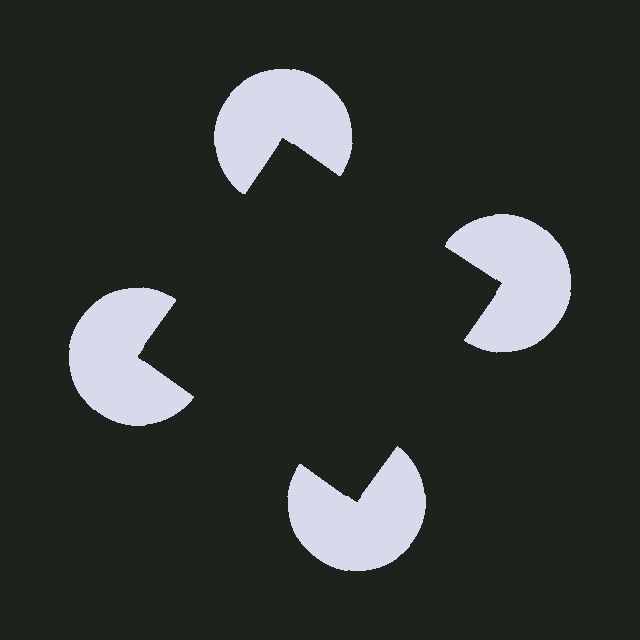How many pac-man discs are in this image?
There are 4 — one at each vertex of the illusory square.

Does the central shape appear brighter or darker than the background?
It typically appears slightly darker than the background, even though no actual brightness change is drawn.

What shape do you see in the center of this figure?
An illusory square — its edges are inferred from the aligned wedge cuts in the pac-man discs, not physically drawn.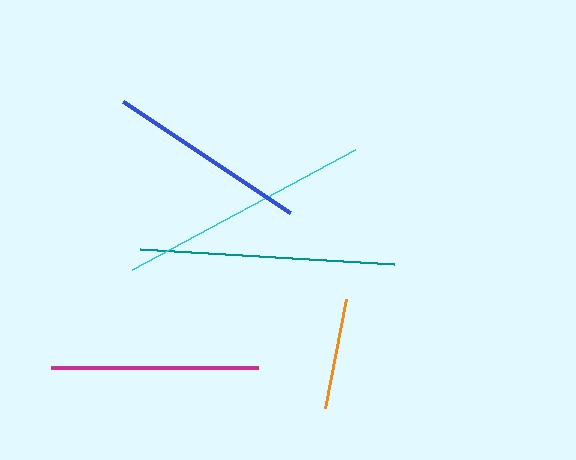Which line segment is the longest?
The teal line is the longest at approximately 254 pixels.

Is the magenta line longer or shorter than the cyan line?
The cyan line is longer than the magenta line.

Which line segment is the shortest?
The orange line is the shortest at approximately 111 pixels.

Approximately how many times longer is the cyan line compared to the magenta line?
The cyan line is approximately 1.2 times the length of the magenta line.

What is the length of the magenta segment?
The magenta segment is approximately 207 pixels long.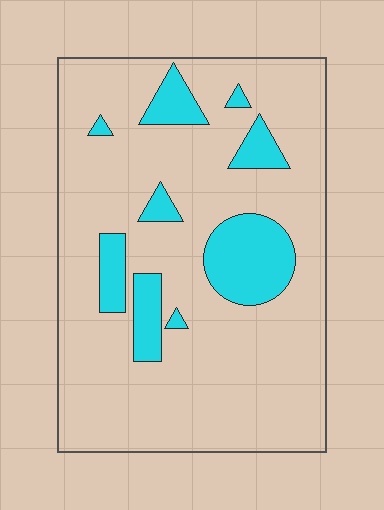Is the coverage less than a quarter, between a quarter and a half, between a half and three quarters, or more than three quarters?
Less than a quarter.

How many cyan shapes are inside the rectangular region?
9.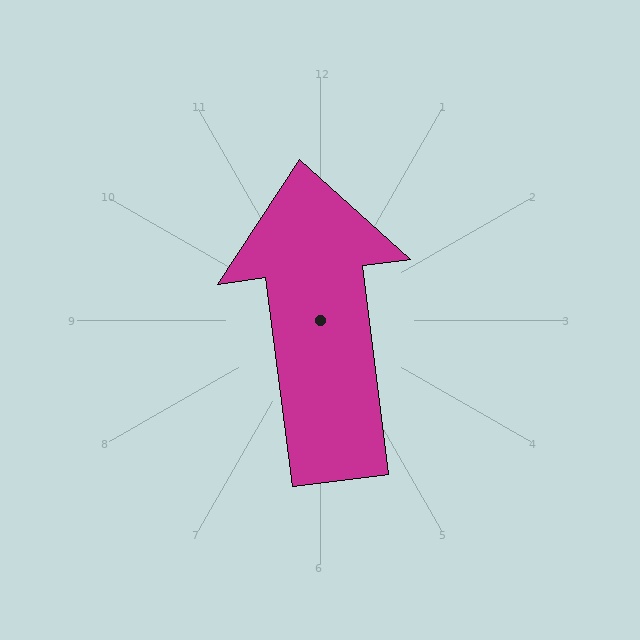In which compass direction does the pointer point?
North.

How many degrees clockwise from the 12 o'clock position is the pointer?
Approximately 353 degrees.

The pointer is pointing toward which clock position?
Roughly 12 o'clock.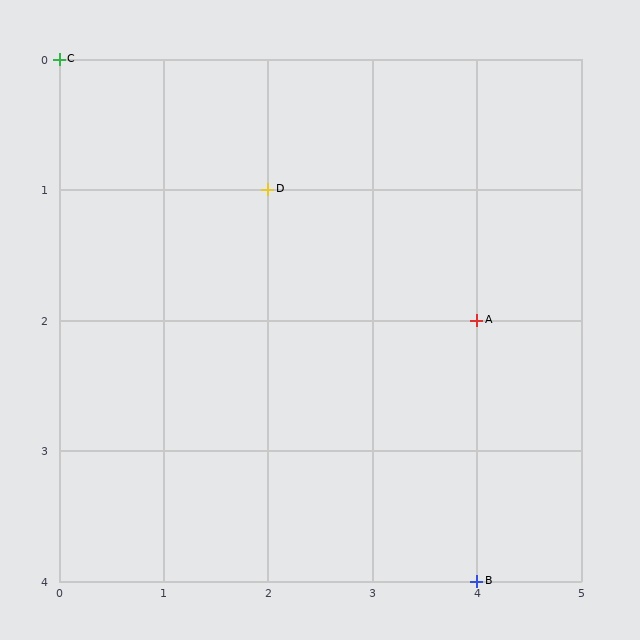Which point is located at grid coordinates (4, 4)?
Point B is at (4, 4).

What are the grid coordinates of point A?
Point A is at grid coordinates (4, 2).